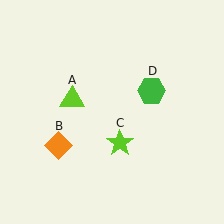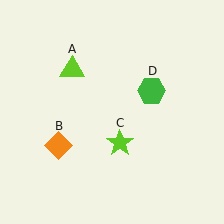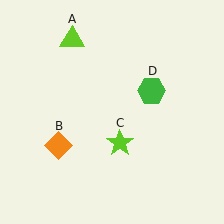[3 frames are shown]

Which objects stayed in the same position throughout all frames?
Orange diamond (object B) and lime star (object C) and green hexagon (object D) remained stationary.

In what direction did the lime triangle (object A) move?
The lime triangle (object A) moved up.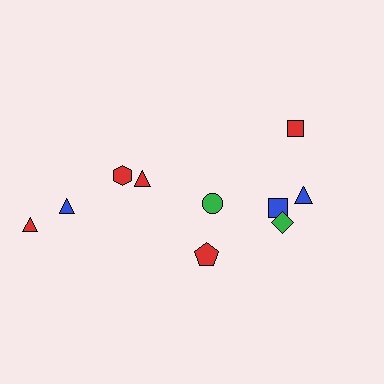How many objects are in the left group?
There are 4 objects.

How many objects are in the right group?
There are 6 objects.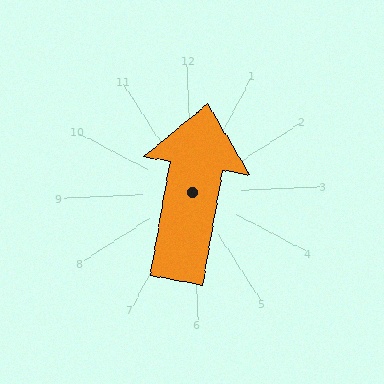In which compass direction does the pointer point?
North.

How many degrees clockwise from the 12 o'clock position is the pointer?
Approximately 12 degrees.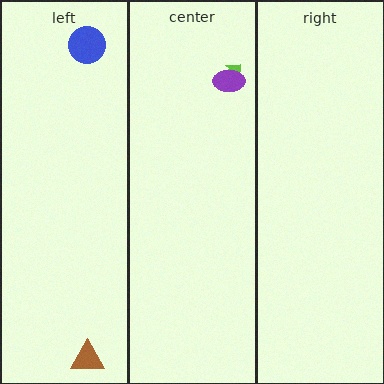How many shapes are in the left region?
2.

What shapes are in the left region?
The brown triangle, the blue circle.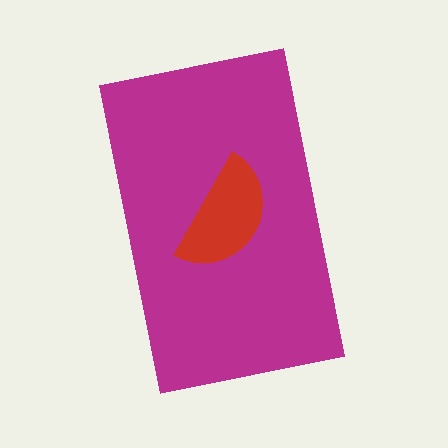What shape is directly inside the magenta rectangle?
The red semicircle.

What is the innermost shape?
The red semicircle.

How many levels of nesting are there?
2.